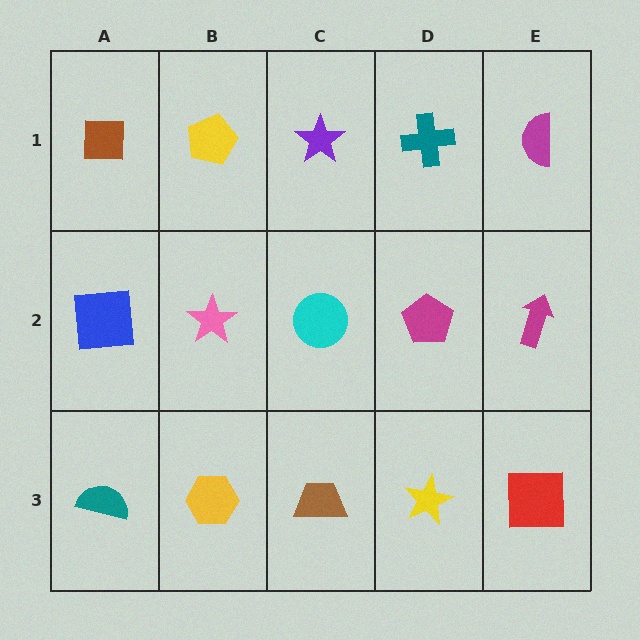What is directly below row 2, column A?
A teal semicircle.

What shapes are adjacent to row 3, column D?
A magenta pentagon (row 2, column D), a brown trapezoid (row 3, column C), a red square (row 3, column E).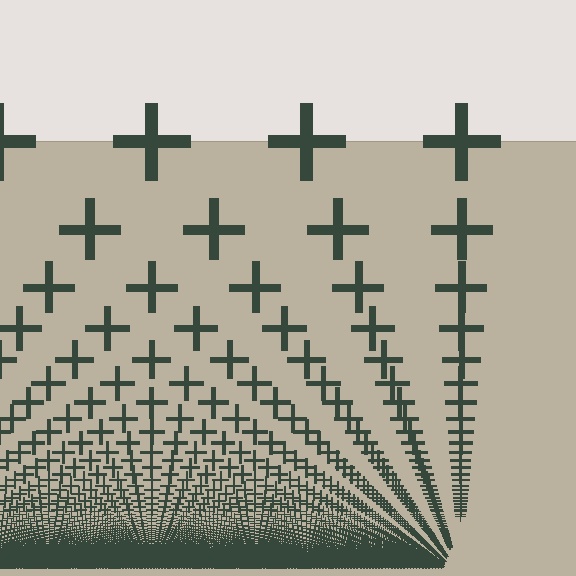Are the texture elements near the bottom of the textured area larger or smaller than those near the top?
Smaller. The gradient is inverted — elements near the bottom are smaller and denser.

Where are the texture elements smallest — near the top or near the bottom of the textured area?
Near the bottom.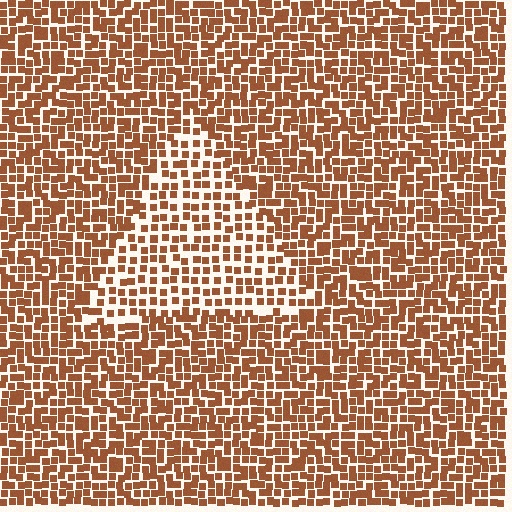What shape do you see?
I see a triangle.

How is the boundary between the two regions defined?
The boundary is defined by a change in element density (approximately 1.6x ratio). All elements are the same color, size, and shape.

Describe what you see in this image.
The image contains small brown elements arranged at two different densities. A triangle-shaped region is visible where the elements are less densely packed than the surrounding area.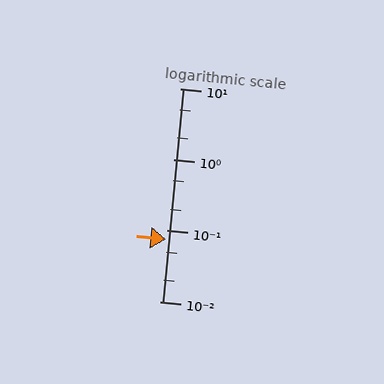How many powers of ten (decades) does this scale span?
The scale spans 3 decades, from 0.01 to 10.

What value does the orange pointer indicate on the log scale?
The pointer indicates approximately 0.076.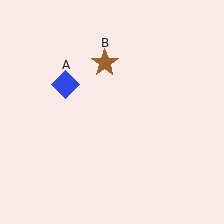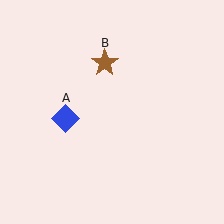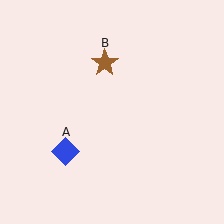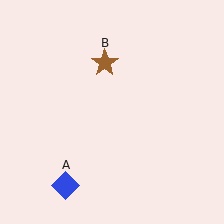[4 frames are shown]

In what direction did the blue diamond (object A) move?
The blue diamond (object A) moved down.